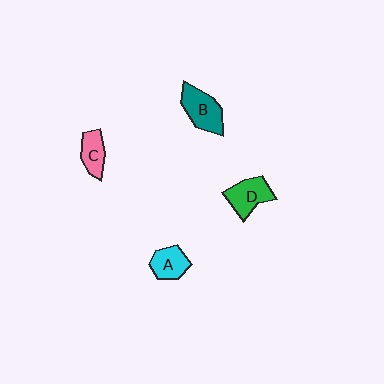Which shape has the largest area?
Shape B (teal).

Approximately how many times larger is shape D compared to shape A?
Approximately 1.2 times.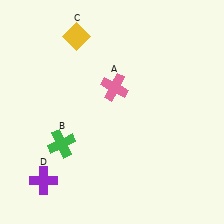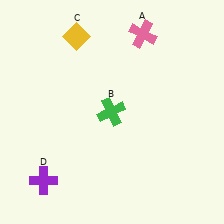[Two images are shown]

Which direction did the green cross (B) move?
The green cross (B) moved right.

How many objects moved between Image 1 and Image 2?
2 objects moved between the two images.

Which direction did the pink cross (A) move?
The pink cross (A) moved up.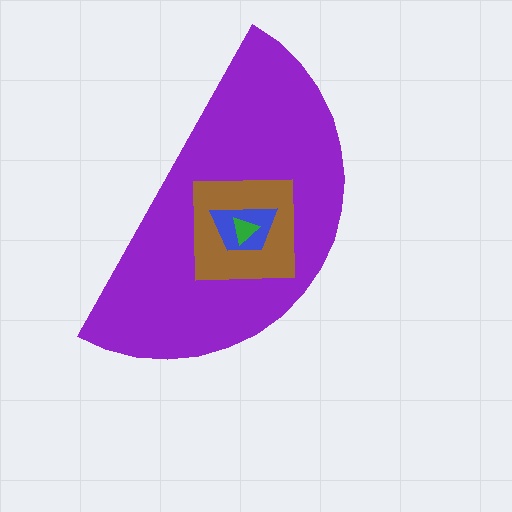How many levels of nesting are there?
4.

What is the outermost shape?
The purple semicircle.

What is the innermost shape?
The green triangle.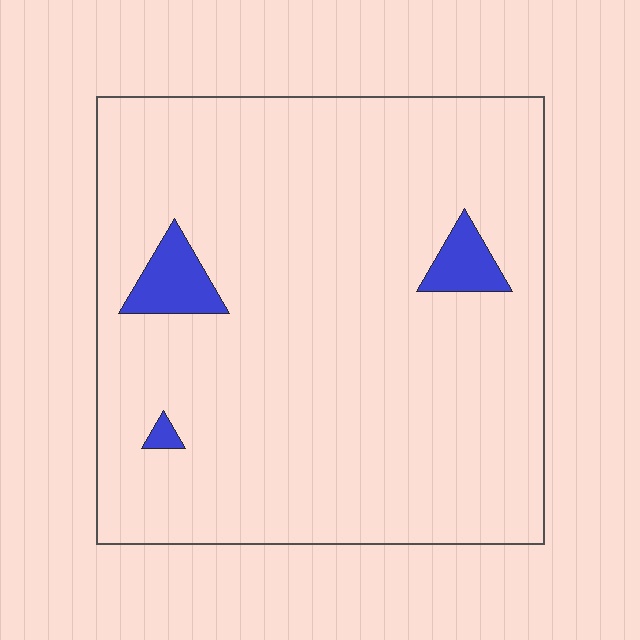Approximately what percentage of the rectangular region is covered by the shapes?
Approximately 5%.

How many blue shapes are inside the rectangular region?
3.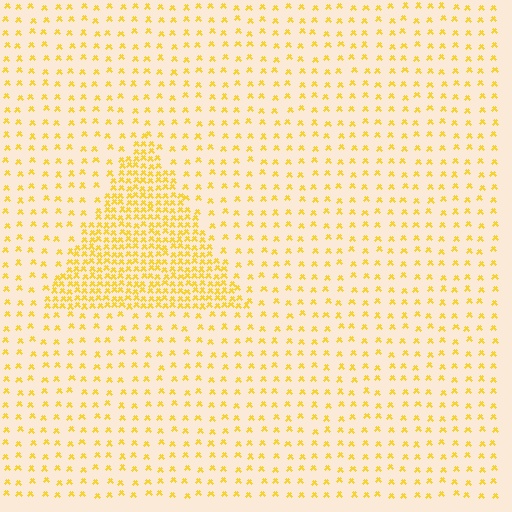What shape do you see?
I see a triangle.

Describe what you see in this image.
The image contains small yellow elements arranged at two different densities. A triangle-shaped region is visible where the elements are more densely packed than the surrounding area.